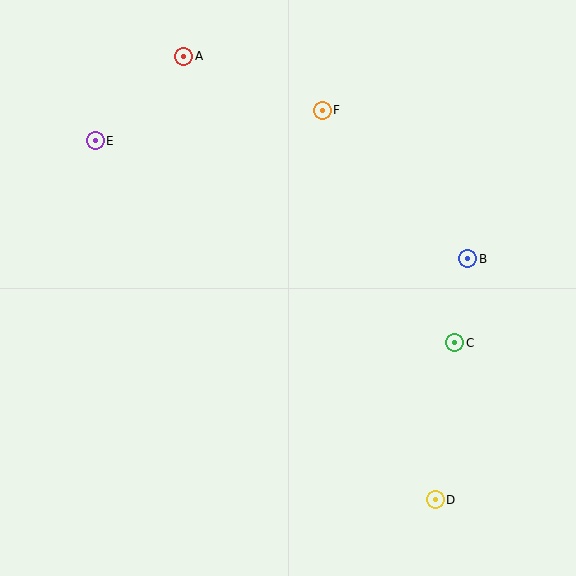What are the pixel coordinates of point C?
Point C is at (455, 343).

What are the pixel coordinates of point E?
Point E is at (95, 141).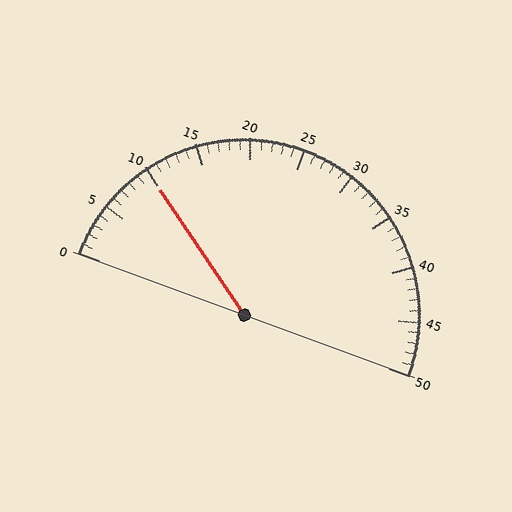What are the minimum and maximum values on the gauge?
The gauge ranges from 0 to 50.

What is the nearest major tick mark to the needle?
The nearest major tick mark is 10.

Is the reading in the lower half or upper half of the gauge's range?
The reading is in the lower half of the range (0 to 50).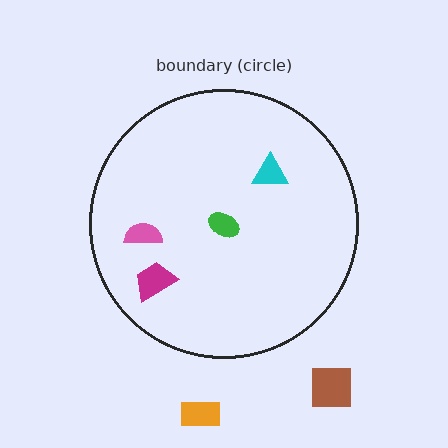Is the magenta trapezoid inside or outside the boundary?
Inside.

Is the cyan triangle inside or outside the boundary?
Inside.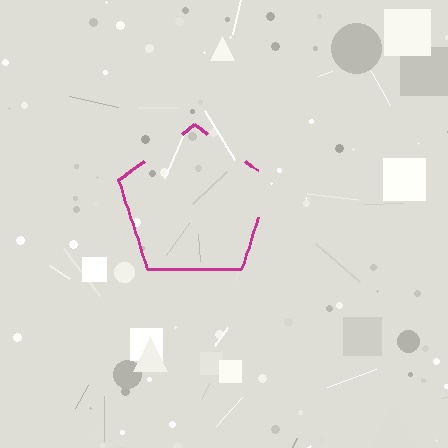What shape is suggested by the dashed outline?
The dashed outline suggests a pentagon.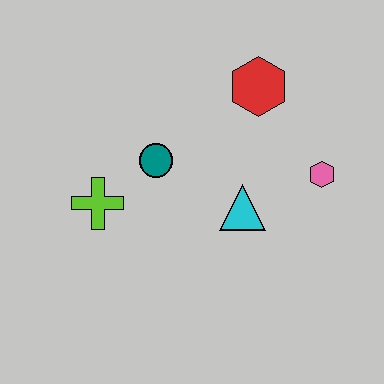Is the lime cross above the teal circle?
No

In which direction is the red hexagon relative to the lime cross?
The red hexagon is to the right of the lime cross.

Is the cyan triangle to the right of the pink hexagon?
No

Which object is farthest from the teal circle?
The pink hexagon is farthest from the teal circle.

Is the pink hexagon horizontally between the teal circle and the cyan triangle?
No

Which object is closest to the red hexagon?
The pink hexagon is closest to the red hexagon.